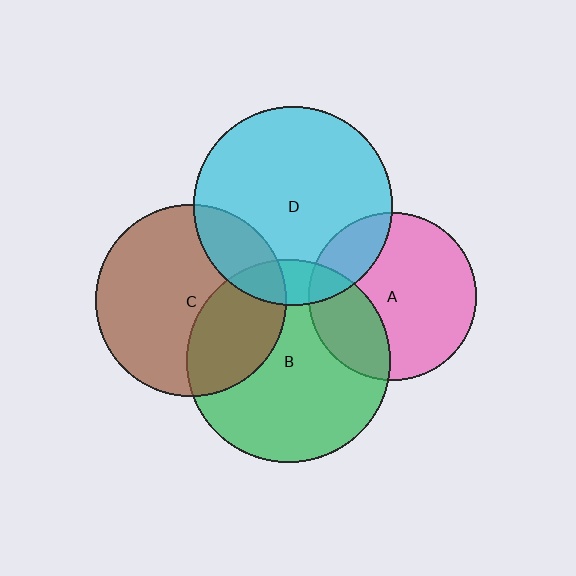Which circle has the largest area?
Circle B (green).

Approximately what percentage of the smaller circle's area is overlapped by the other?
Approximately 30%.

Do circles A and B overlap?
Yes.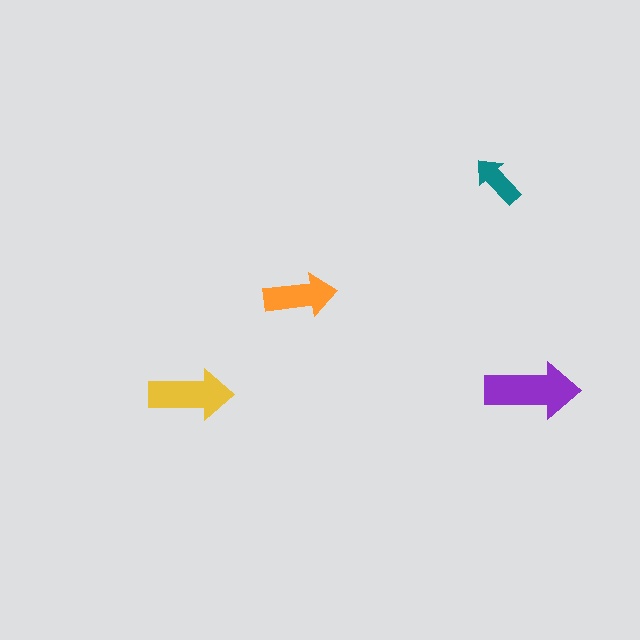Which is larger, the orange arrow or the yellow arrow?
The yellow one.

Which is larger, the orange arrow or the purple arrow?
The purple one.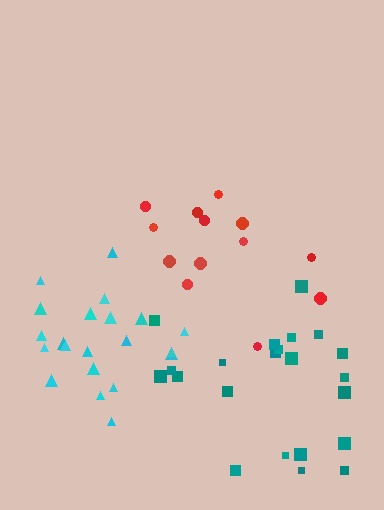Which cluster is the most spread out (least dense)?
Teal.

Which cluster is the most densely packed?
Cyan.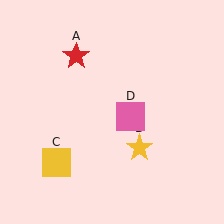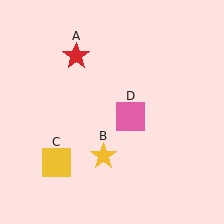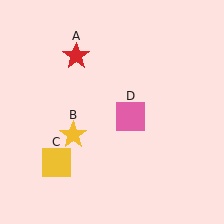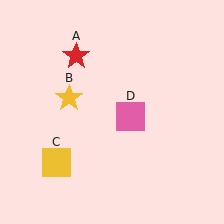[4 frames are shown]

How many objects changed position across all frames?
1 object changed position: yellow star (object B).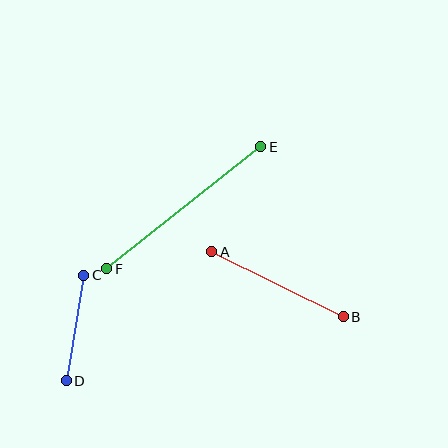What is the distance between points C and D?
The distance is approximately 107 pixels.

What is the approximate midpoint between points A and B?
The midpoint is at approximately (278, 284) pixels.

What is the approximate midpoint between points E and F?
The midpoint is at approximately (184, 208) pixels.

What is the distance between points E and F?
The distance is approximately 196 pixels.